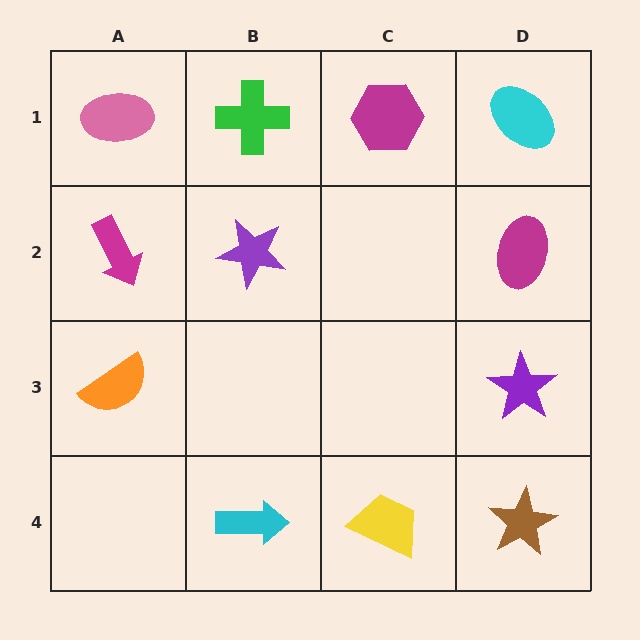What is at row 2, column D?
A magenta ellipse.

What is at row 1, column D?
A cyan ellipse.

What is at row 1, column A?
A pink ellipse.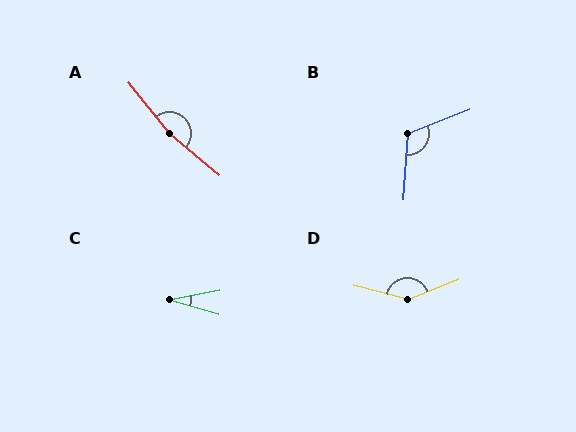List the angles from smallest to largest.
C (27°), B (115°), D (144°), A (168°).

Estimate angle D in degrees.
Approximately 144 degrees.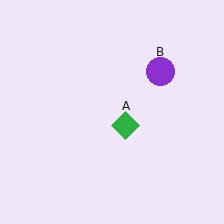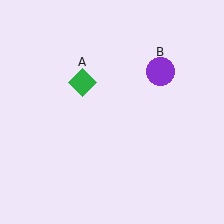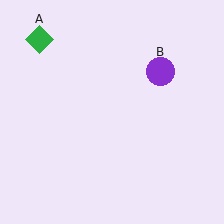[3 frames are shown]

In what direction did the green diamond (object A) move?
The green diamond (object A) moved up and to the left.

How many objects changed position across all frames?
1 object changed position: green diamond (object A).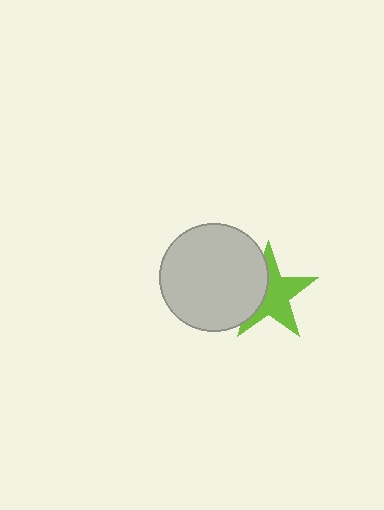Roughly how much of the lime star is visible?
About half of it is visible (roughly 63%).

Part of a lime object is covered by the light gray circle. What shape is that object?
It is a star.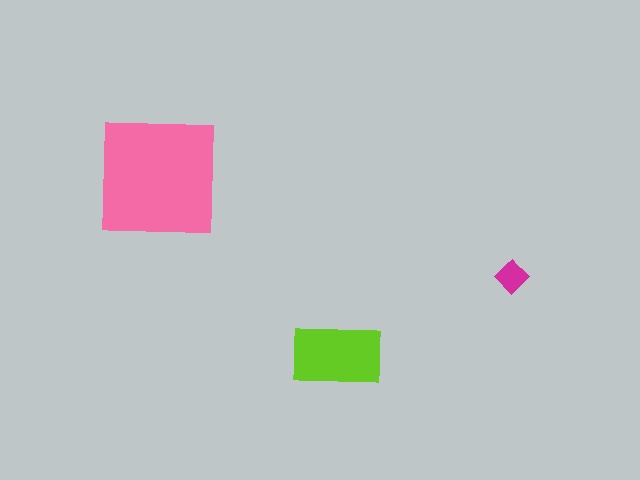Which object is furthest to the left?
The pink square is leftmost.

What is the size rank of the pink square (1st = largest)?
1st.